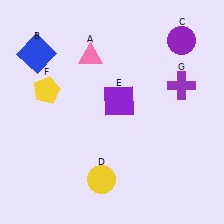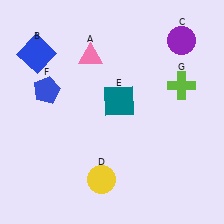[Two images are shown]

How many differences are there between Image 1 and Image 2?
There are 3 differences between the two images.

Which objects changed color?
E changed from purple to teal. F changed from yellow to blue. G changed from purple to lime.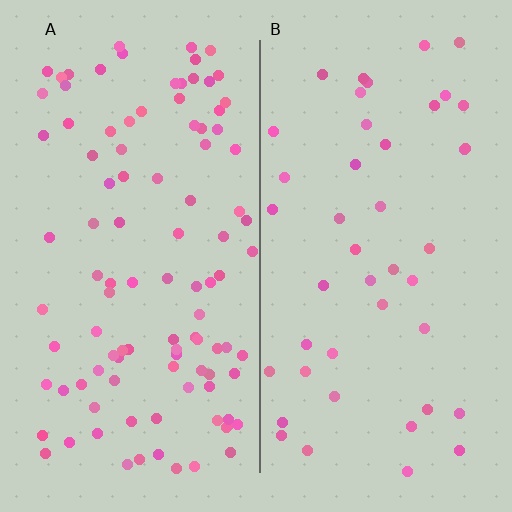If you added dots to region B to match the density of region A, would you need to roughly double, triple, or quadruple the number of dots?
Approximately double.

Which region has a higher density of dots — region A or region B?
A (the left).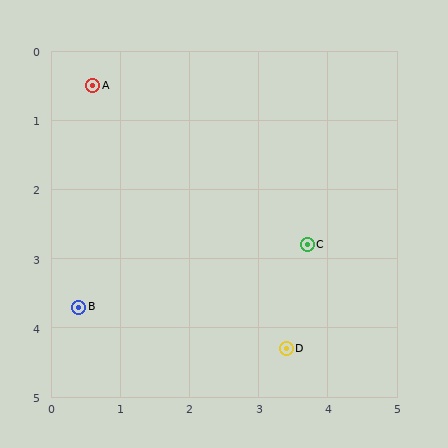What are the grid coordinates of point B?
Point B is at approximately (0.4, 3.7).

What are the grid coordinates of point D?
Point D is at approximately (3.4, 4.3).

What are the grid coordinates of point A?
Point A is at approximately (0.6, 0.5).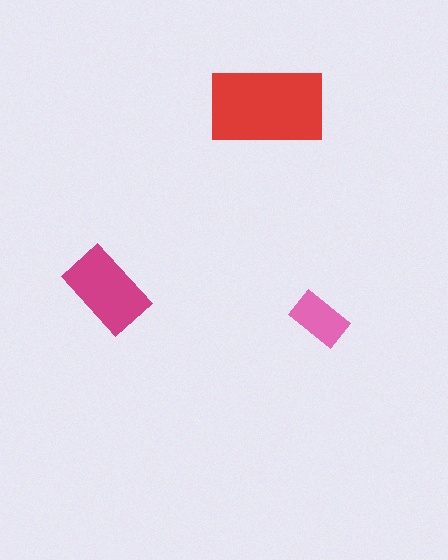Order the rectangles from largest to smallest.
the red one, the magenta one, the pink one.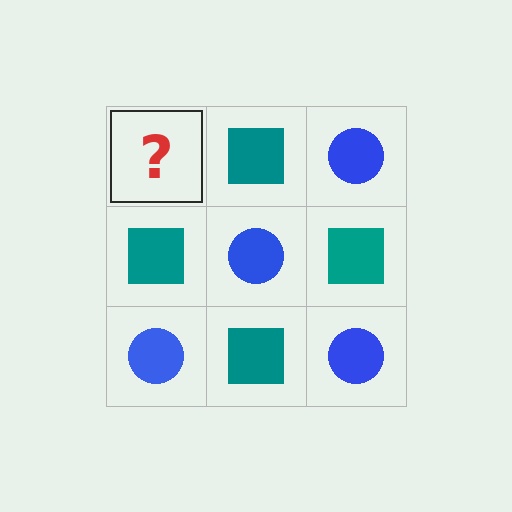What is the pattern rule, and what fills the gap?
The rule is that it alternates blue circle and teal square in a checkerboard pattern. The gap should be filled with a blue circle.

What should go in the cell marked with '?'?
The missing cell should contain a blue circle.